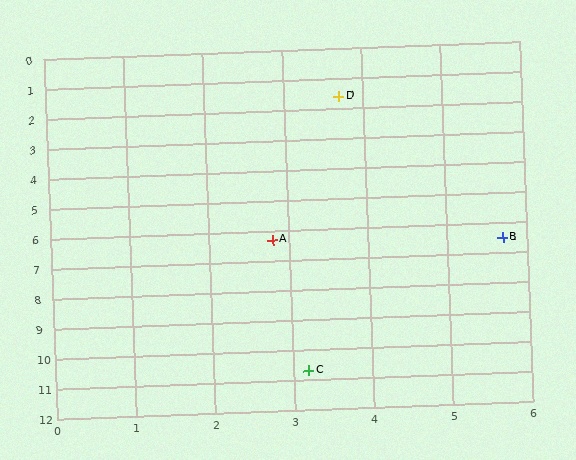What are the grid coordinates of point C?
Point C is at approximately (3.2, 10.7).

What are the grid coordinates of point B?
Point B is at approximately (5.7, 6.5).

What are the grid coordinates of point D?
Point D is at approximately (3.7, 1.6).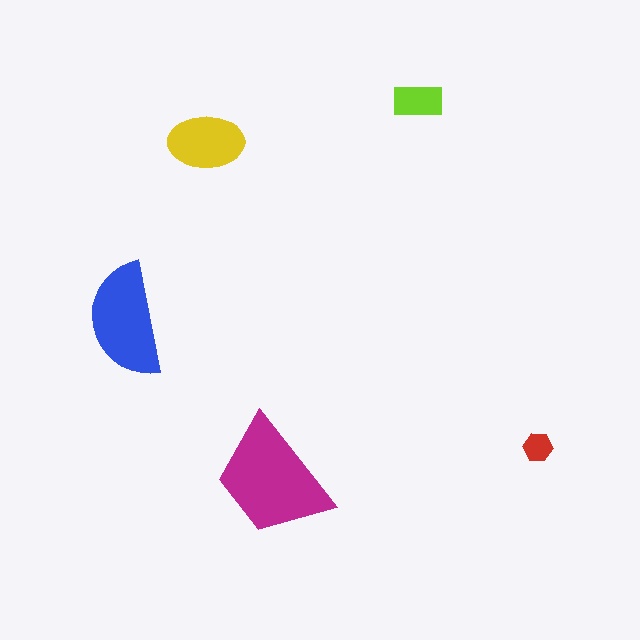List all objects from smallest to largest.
The red hexagon, the lime rectangle, the yellow ellipse, the blue semicircle, the magenta trapezoid.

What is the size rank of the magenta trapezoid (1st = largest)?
1st.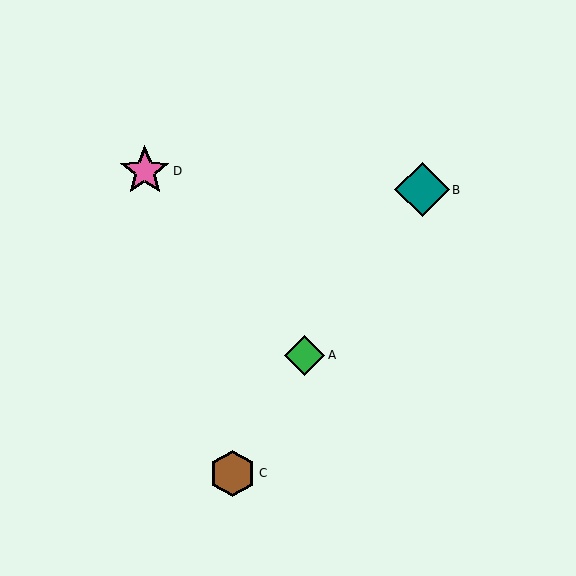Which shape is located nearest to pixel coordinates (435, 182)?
The teal diamond (labeled B) at (422, 190) is nearest to that location.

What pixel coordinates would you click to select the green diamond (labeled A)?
Click at (304, 355) to select the green diamond A.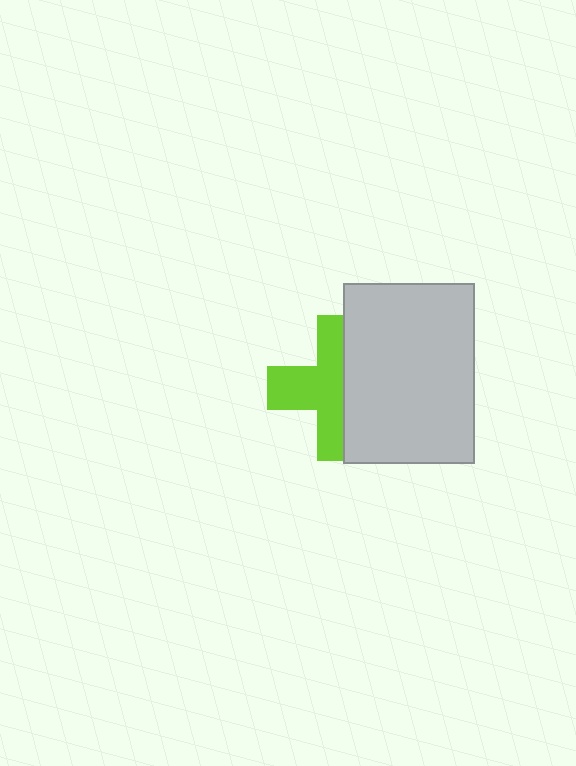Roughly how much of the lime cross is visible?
About half of it is visible (roughly 55%).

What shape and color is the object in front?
The object in front is a light gray rectangle.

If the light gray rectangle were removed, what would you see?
You would see the complete lime cross.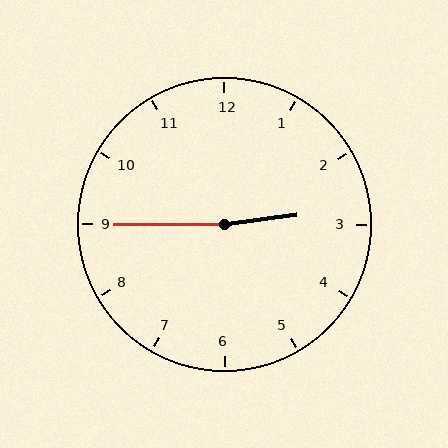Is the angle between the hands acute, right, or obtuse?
It is obtuse.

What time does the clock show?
2:45.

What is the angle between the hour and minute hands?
Approximately 172 degrees.